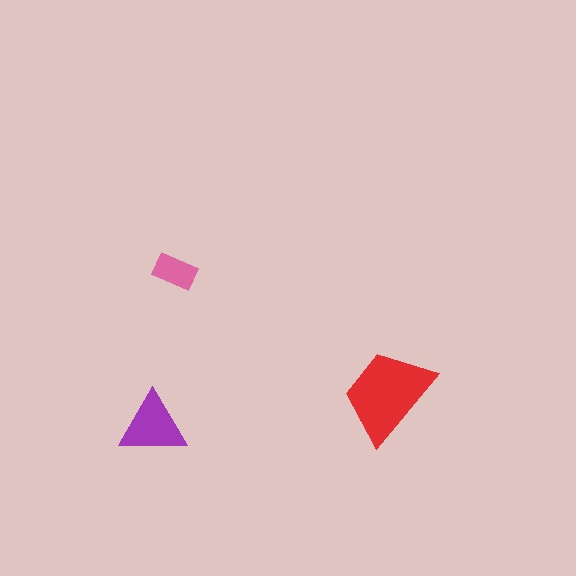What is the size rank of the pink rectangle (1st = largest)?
3rd.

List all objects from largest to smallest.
The red trapezoid, the purple triangle, the pink rectangle.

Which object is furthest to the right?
The red trapezoid is rightmost.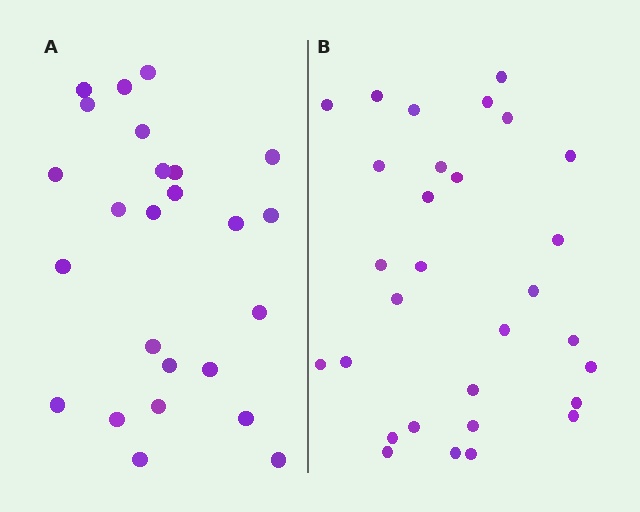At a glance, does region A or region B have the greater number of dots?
Region B (the right region) has more dots.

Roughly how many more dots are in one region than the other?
Region B has about 5 more dots than region A.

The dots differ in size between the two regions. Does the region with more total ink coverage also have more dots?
No. Region A has more total ink coverage because its dots are larger, but region B actually contains more individual dots. Total area can be misleading — the number of items is what matters here.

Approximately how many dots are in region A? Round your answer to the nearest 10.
About 20 dots. (The exact count is 25, which rounds to 20.)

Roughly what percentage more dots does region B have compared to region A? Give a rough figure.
About 20% more.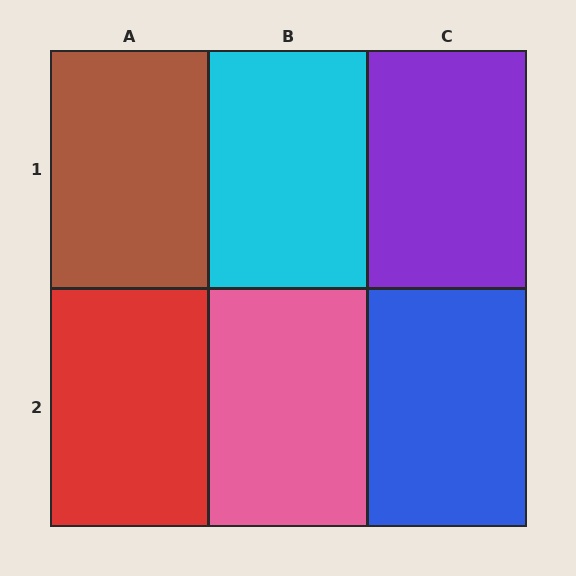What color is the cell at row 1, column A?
Brown.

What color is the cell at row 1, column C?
Purple.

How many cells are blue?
1 cell is blue.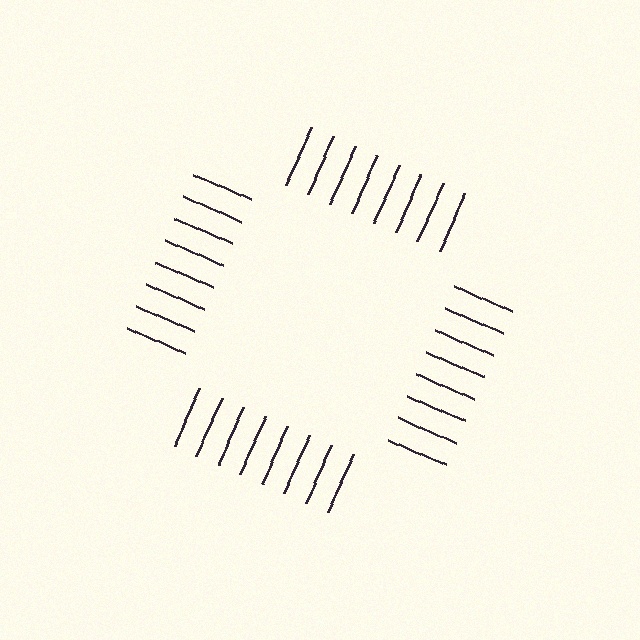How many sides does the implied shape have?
4 sides — the line-ends trace a square.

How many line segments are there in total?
32 — 8 along each of the 4 edges.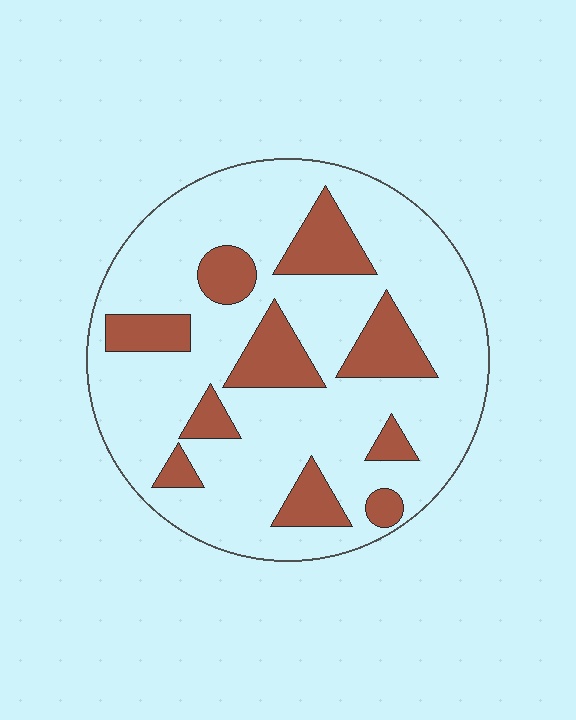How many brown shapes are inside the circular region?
10.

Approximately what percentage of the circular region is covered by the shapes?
Approximately 25%.